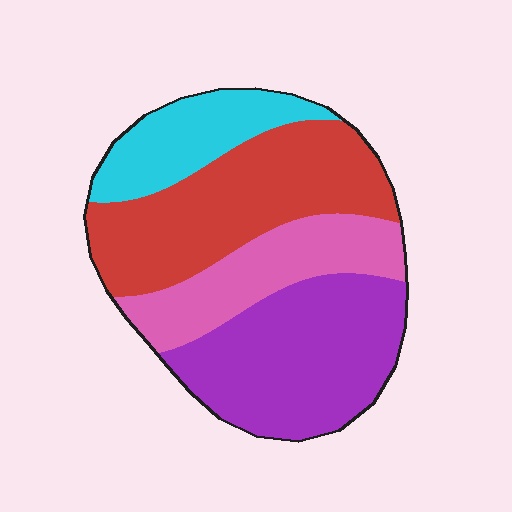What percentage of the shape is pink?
Pink covers roughly 20% of the shape.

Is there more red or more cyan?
Red.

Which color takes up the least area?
Cyan, at roughly 15%.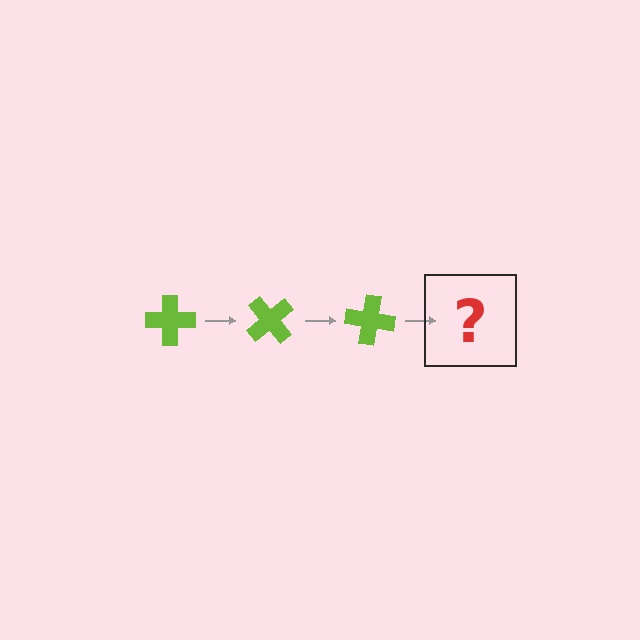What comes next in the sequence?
The next element should be a lime cross rotated 150 degrees.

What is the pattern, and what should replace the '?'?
The pattern is that the cross rotates 50 degrees each step. The '?' should be a lime cross rotated 150 degrees.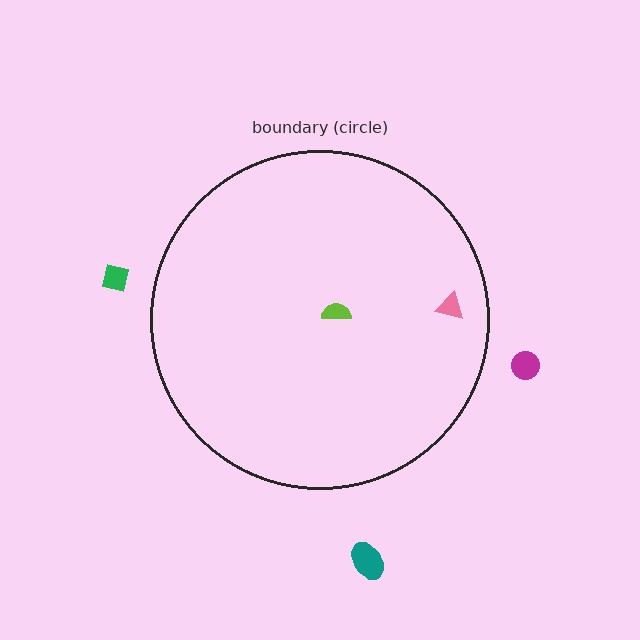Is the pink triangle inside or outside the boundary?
Inside.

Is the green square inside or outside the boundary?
Outside.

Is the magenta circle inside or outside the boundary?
Outside.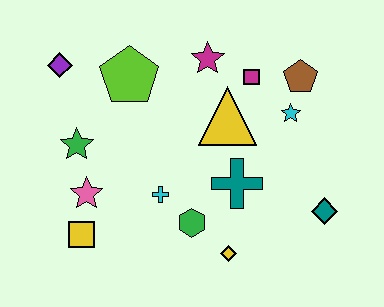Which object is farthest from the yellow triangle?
The yellow square is farthest from the yellow triangle.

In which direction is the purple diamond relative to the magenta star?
The purple diamond is to the left of the magenta star.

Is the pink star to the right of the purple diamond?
Yes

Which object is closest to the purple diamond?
The lime pentagon is closest to the purple diamond.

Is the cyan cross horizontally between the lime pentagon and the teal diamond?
Yes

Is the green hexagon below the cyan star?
Yes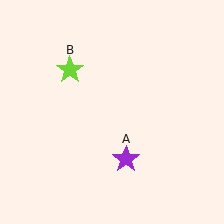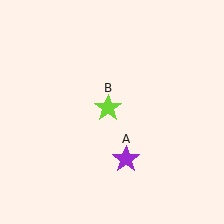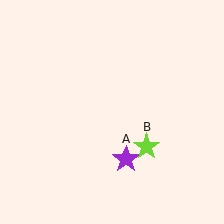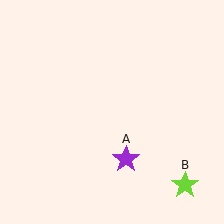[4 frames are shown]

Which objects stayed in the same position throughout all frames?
Purple star (object A) remained stationary.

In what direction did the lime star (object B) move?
The lime star (object B) moved down and to the right.